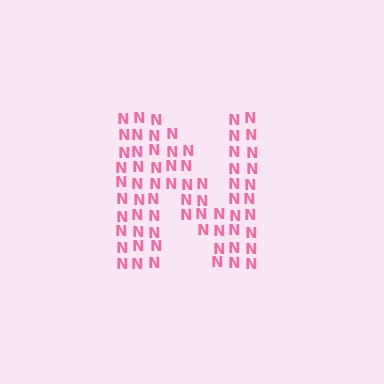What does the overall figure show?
The overall figure shows the letter N.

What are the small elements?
The small elements are letter N's.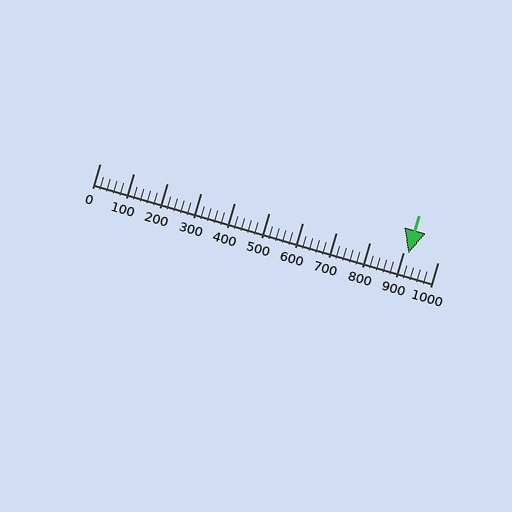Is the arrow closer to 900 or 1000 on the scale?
The arrow is closer to 900.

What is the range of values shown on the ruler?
The ruler shows values from 0 to 1000.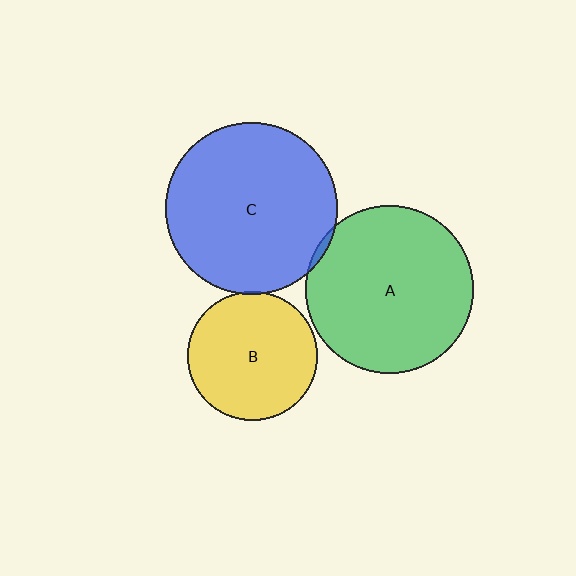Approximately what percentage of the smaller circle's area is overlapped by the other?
Approximately 5%.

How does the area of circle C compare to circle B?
Approximately 1.8 times.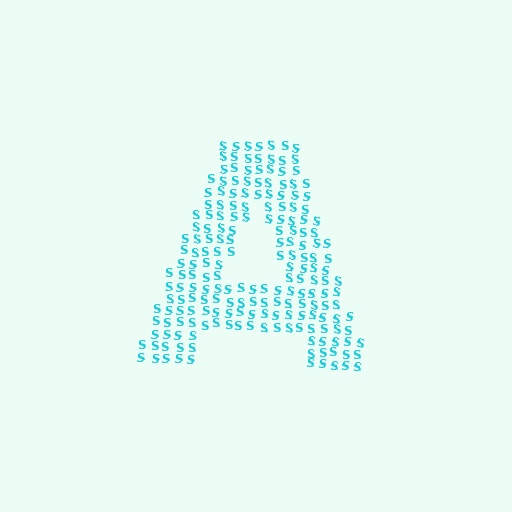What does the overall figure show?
The overall figure shows the letter A.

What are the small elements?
The small elements are letter S's.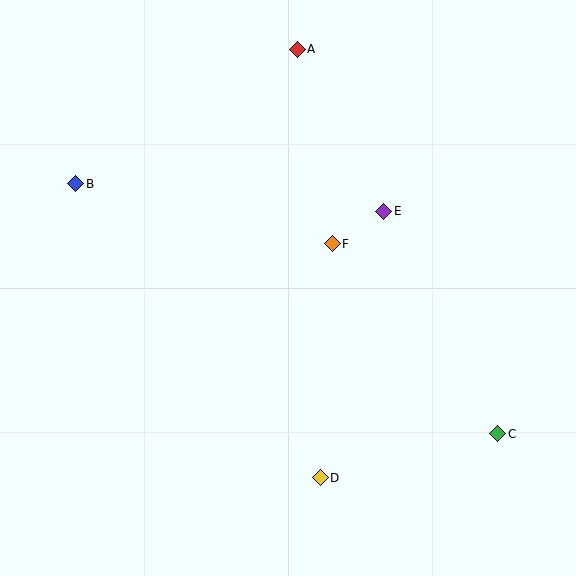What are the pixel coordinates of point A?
Point A is at (297, 49).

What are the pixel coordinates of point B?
Point B is at (76, 184).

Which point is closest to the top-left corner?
Point B is closest to the top-left corner.